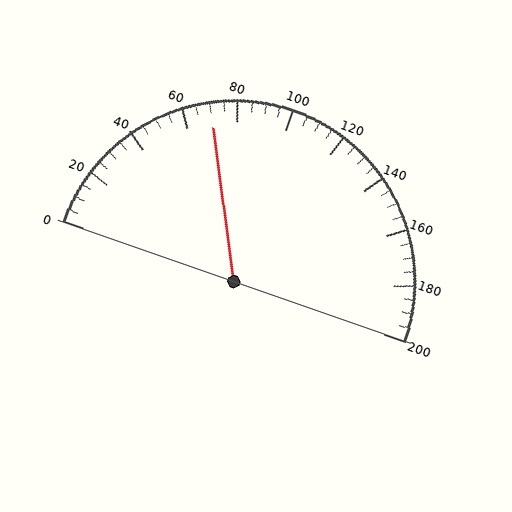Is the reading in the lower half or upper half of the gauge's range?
The reading is in the lower half of the range (0 to 200).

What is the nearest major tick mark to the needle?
The nearest major tick mark is 80.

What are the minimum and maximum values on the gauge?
The gauge ranges from 0 to 200.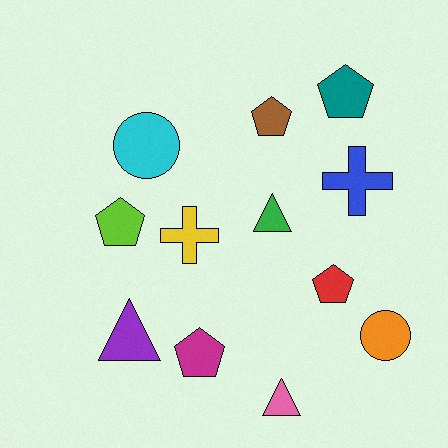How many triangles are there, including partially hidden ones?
There are 3 triangles.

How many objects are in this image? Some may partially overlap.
There are 12 objects.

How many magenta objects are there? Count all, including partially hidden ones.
There is 1 magenta object.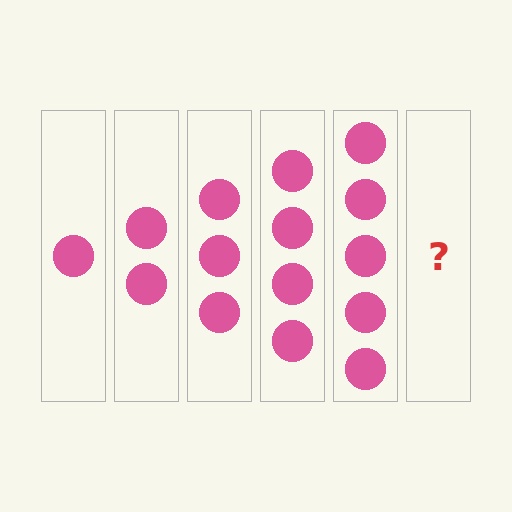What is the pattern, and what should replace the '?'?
The pattern is that each step adds one more circle. The '?' should be 6 circles.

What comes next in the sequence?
The next element should be 6 circles.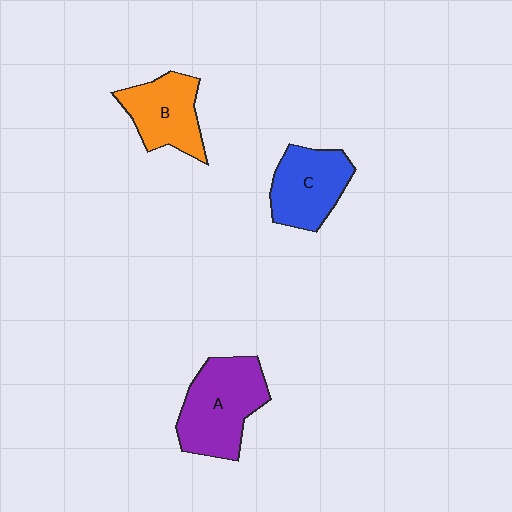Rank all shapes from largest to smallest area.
From largest to smallest: A (purple), C (blue), B (orange).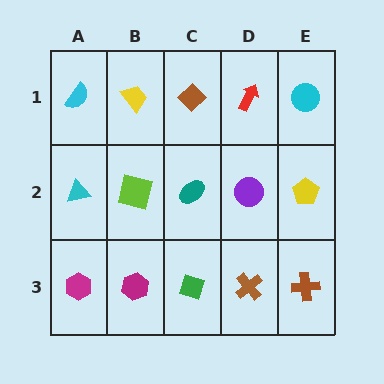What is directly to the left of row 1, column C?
A yellow trapezoid.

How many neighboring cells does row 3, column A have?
2.